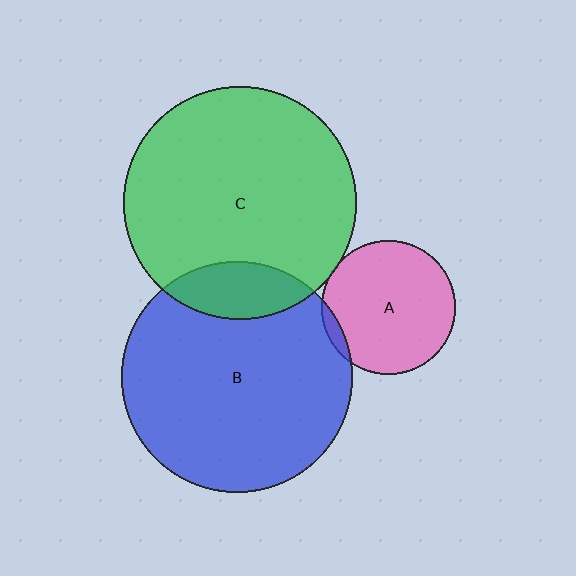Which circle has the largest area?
Circle C (green).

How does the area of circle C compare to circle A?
Approximately 3.0 times.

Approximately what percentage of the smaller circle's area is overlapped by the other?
Approximately 15%.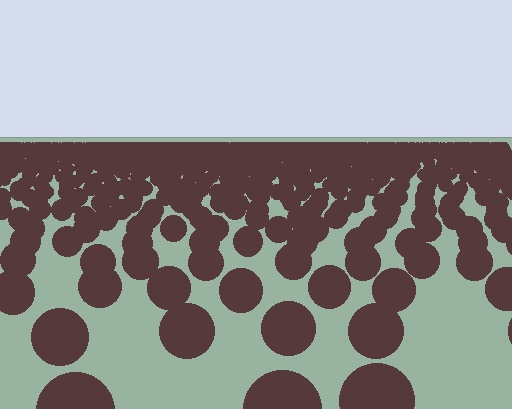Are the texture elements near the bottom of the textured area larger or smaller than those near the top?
Larger. Near the bottom, elements are closer to the viewer and appear at a bigger on-screen size.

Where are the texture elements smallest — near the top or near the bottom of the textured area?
Near the top.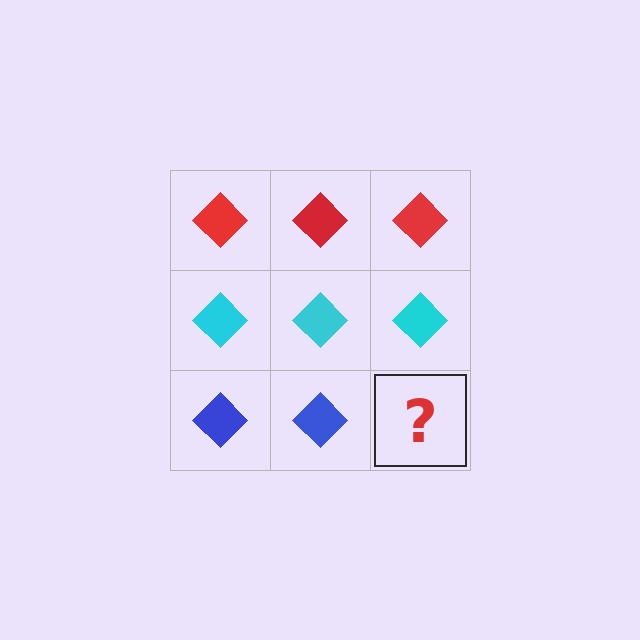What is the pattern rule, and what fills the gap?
The rule is that each row has a consistent color. The gap should be filled with a blue diamond.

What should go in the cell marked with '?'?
The missing cell should contain a blue diamond.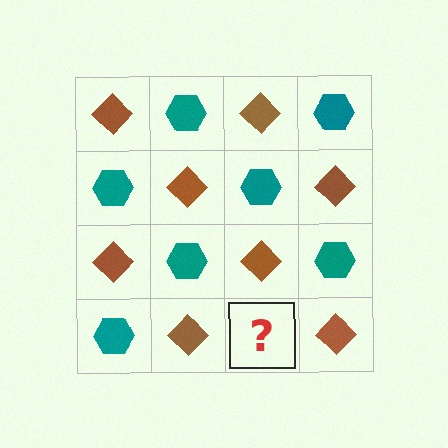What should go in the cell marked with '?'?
The missing cell should contain a teal hexagon.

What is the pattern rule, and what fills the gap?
The rule is that it alternates brown diamond and teal hexagon in a checkerboard pattern. The gap should be filled with a teal hexagon.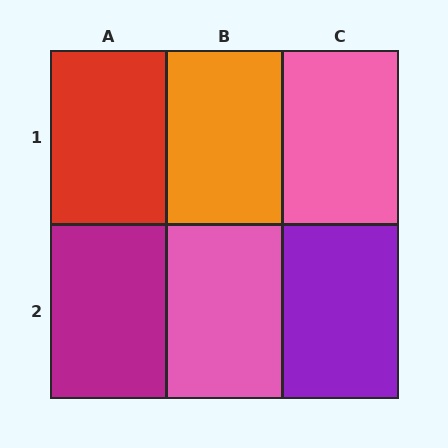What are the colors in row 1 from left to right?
Red, orange, pink.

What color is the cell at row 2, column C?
Purple.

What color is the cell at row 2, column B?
Pink.